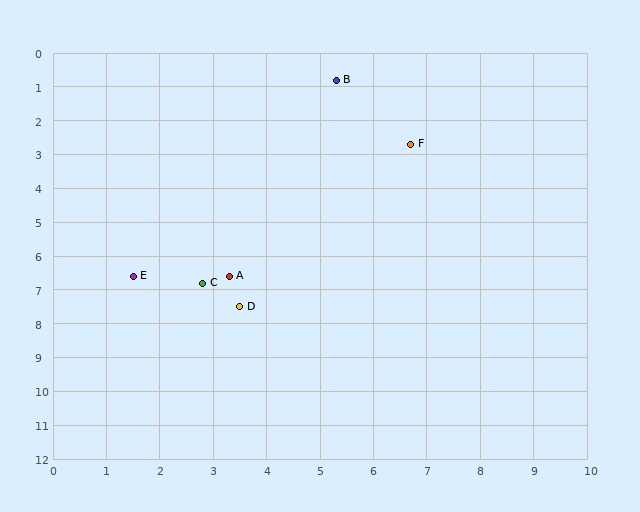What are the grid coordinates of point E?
Point E is at approximately (1.5, 6.6).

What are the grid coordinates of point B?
Point B is at approximately (5.3, 0.8).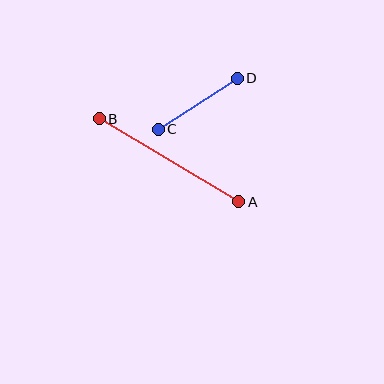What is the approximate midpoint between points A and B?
The midpoint is at approximately (169, 160) pixels.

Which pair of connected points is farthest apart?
Points A and B are farthest apart.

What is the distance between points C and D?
The distance is approximately 94 pixels.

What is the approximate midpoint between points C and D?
The midpoint is at approximately (198, 104) pixels.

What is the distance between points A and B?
The distance is approximately 162 pixels.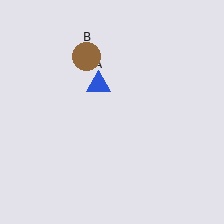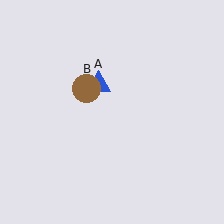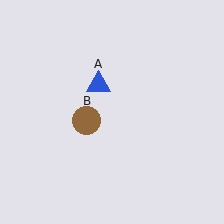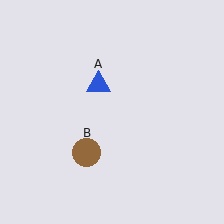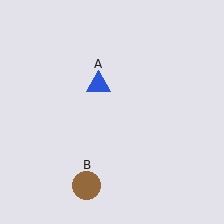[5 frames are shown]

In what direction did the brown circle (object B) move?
The brown circle (object B) moved down.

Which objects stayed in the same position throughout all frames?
Blue triangle (object A) remained stationary.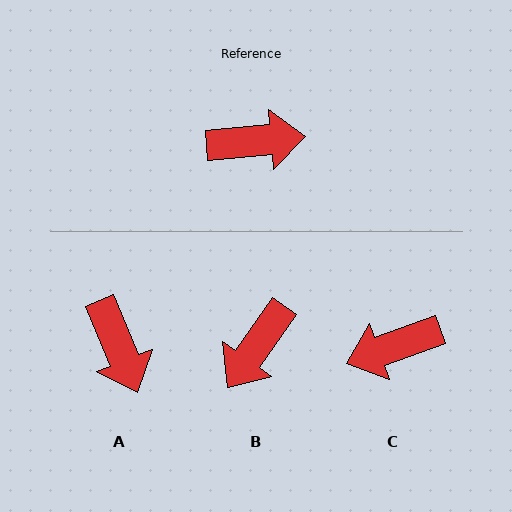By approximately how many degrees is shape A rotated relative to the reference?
Approximately 73 degrees clockwise.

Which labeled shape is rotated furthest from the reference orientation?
C, about 166 degrees away.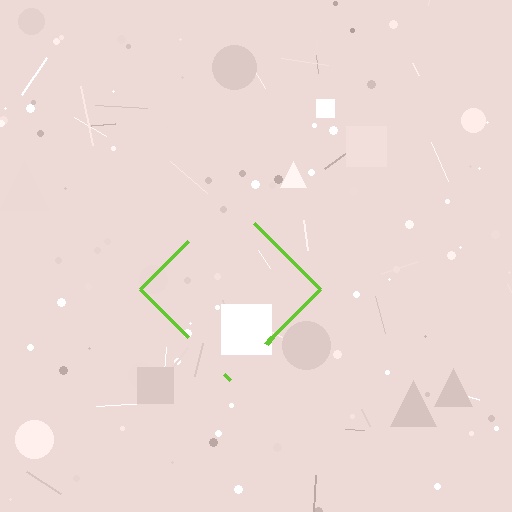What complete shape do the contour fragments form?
The contour fragments form a diamond.